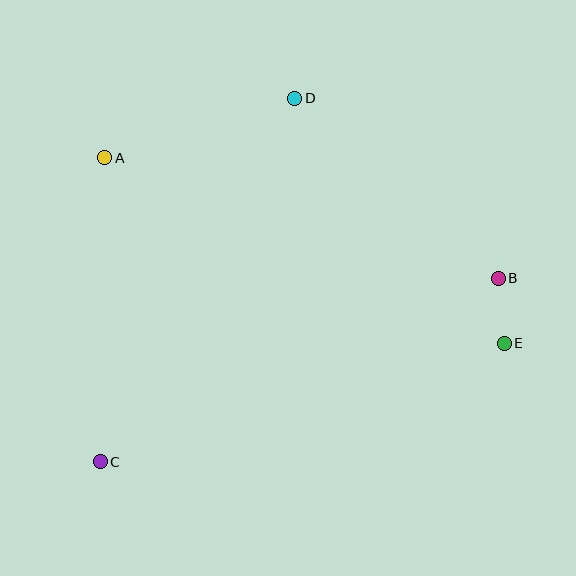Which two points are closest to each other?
Points B and E are closest to each other.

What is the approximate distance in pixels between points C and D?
The distance between C and D is approximately 412 pixels.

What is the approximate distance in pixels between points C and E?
The distance between C and E is approximately 421 pixels.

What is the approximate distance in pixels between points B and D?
The distance between B and D is approximately 272 pixels.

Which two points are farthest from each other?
Points A and E are farthest from each other.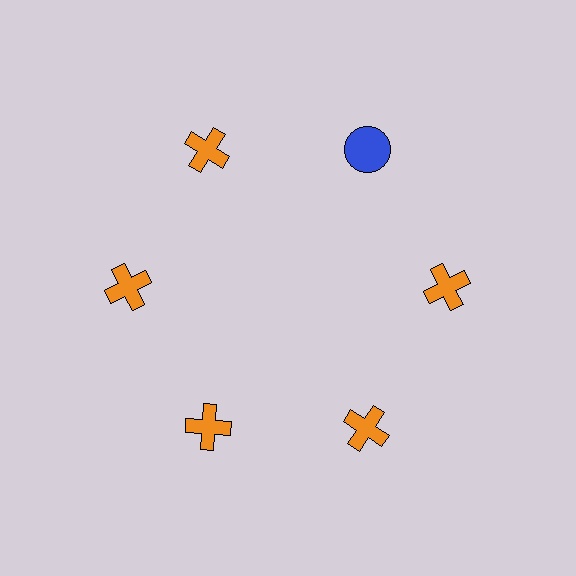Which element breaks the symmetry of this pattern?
The blue circle at roughly the 1 o'clock position breaks the symmetry. All other shapes are orange crosses.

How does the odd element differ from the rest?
It differs in both color (blue instead of orange) and shape (circle instead of cross).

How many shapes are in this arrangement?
There are 6 shapes arranged in a ring pattern.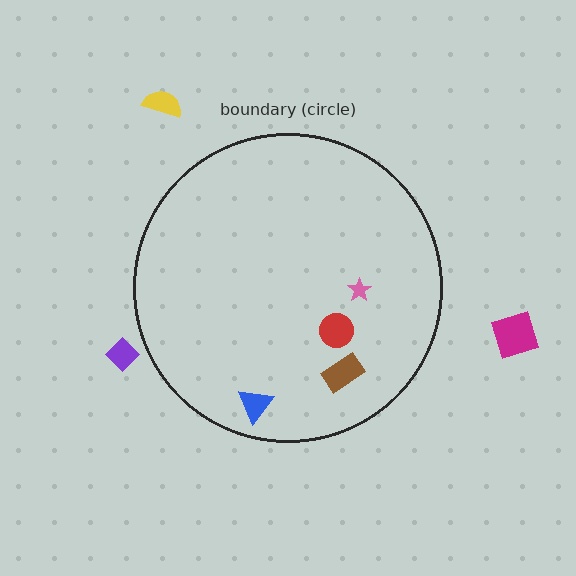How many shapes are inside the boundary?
4 inside, 3 outside.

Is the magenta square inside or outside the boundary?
Outside.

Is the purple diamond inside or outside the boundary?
Outside.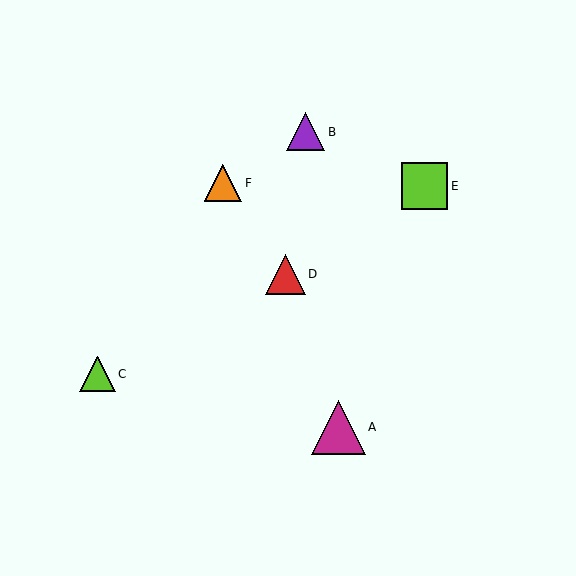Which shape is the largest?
The magenta triangle (labeled A) is the largest.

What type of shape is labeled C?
Shape C is a lime triangle.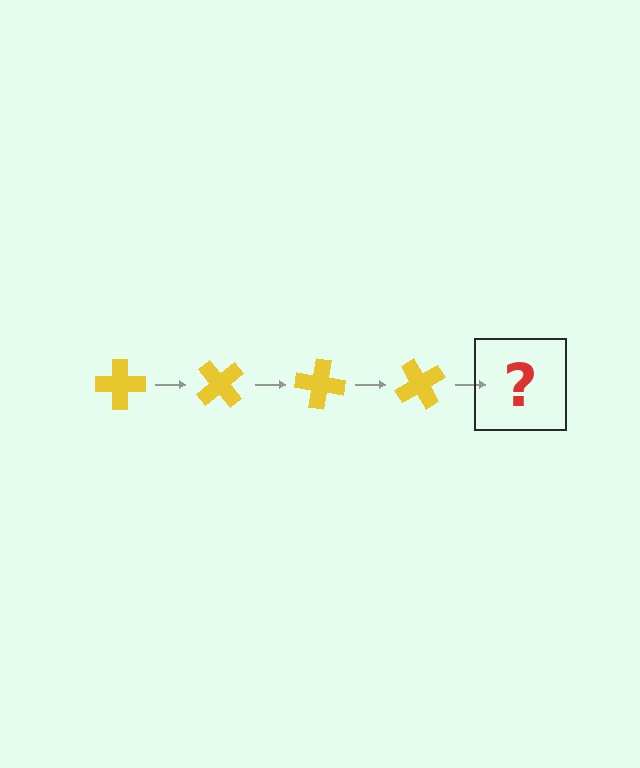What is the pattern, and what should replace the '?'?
The pattern is that the cross rotates 50 degrees each step. The '?' should be a yellow cross rotated 200 degrees.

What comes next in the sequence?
The next element should be a yellow cross rotated 200 degrees.